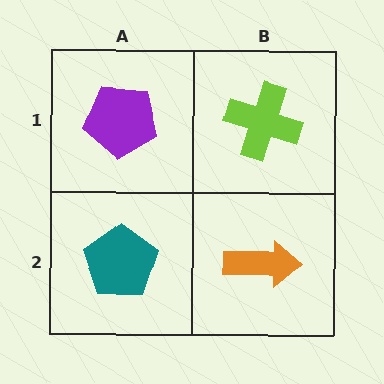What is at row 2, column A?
A teal pentagon.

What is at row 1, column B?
A lime cross.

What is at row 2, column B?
An orange arrow.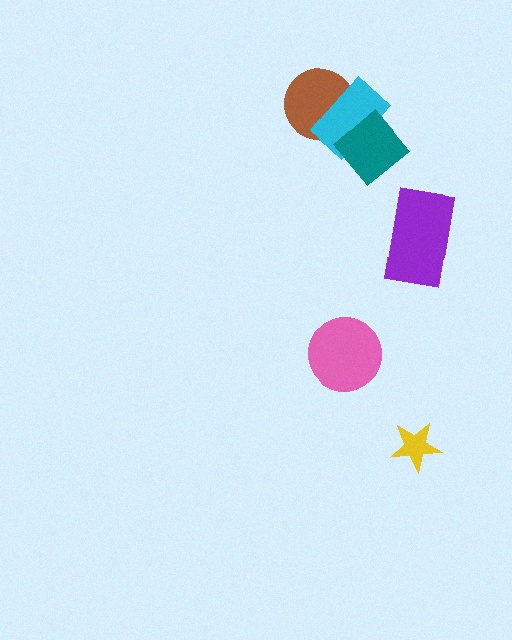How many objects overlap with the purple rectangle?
0 objects overlap with the purple rectangle.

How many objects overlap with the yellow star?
0 objects overlap with the yellow star.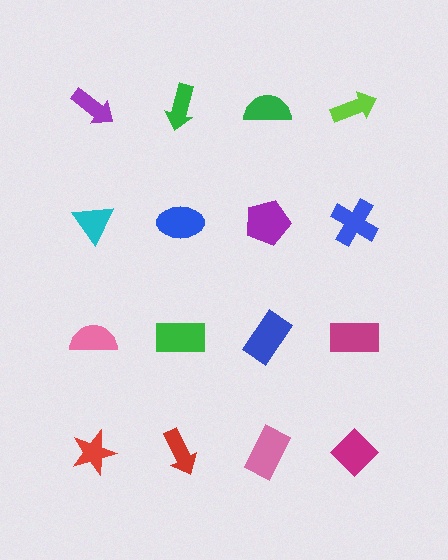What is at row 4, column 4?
A magenta diamond.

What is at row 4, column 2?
A red arrow.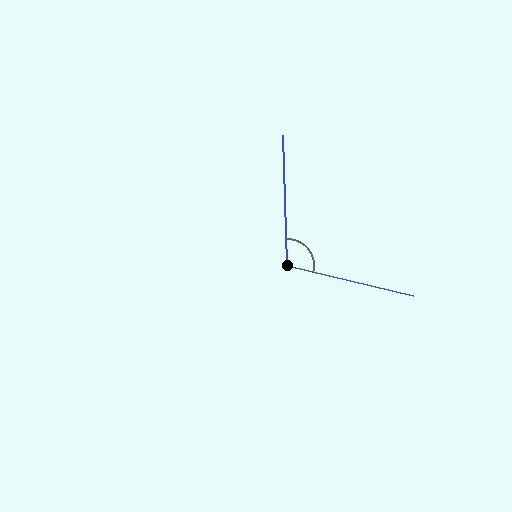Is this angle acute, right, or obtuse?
It is obtuse.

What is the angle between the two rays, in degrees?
Approximately 105 degrees.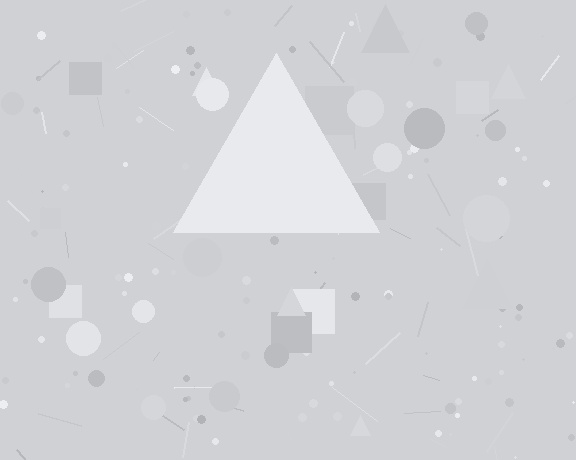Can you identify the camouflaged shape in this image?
The camouflaged shape is a triangle.